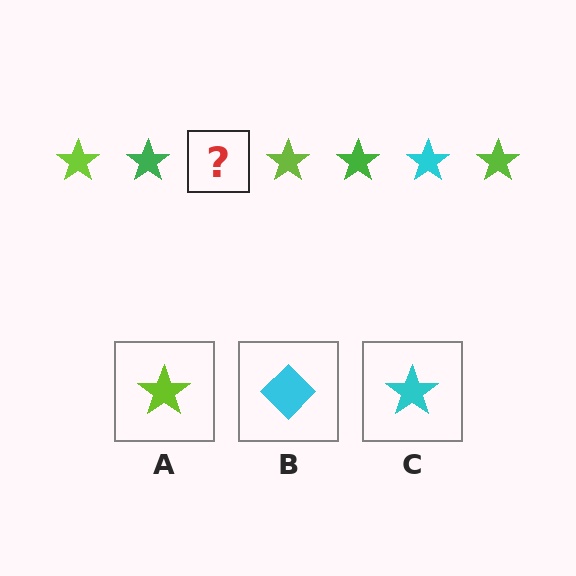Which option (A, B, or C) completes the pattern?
C.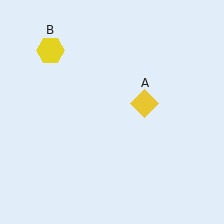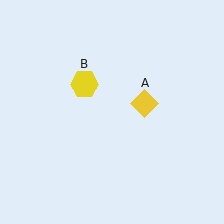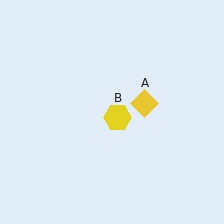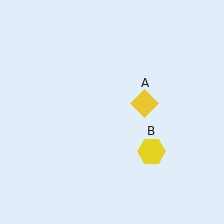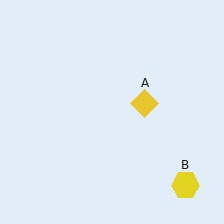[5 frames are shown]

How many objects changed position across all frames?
1 object changed position: yellow hexagon (object B).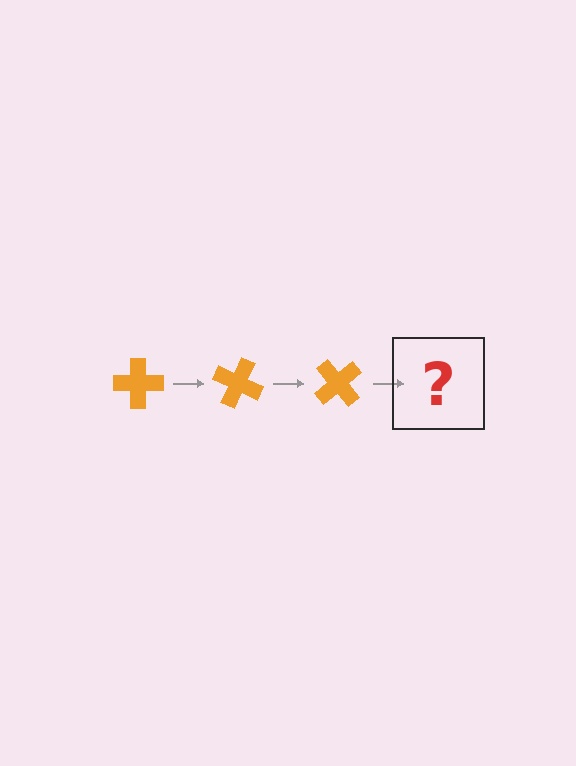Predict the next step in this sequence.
The next step is an orange cross rotated 75 degrees.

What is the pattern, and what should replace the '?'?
The pattern is that the cross rotates 25 degrees each step. The '?' should be an orange cross rotated 75 degrees.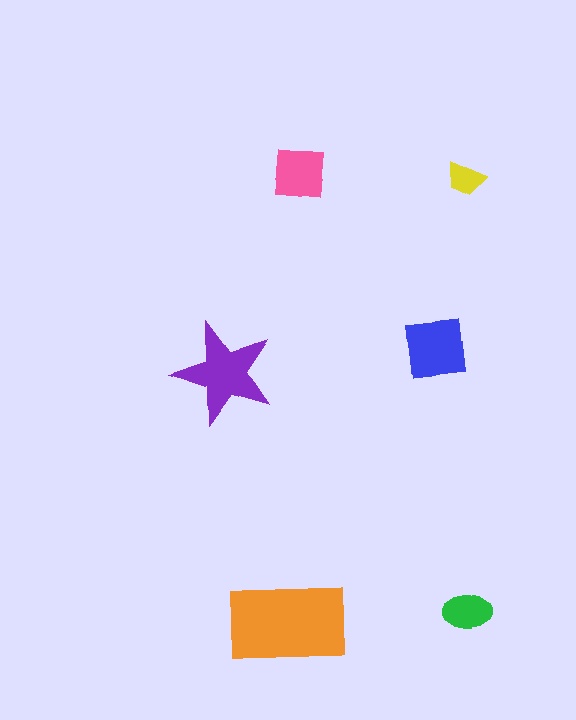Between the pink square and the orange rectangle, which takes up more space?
The orange rectangle.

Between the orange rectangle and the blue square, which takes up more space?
The orange rectangle.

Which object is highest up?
The pink square is topmost.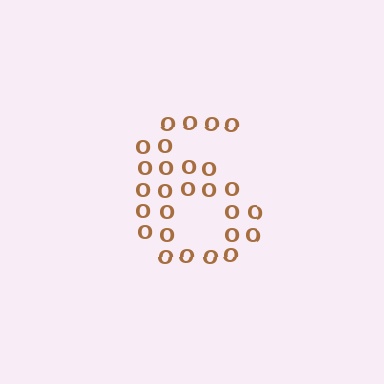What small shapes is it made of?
It is made of small letter O's.